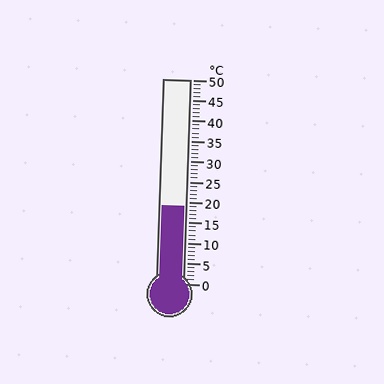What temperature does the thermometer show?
The thermometer shows approximately 19°C.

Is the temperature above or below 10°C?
The temperature is above 10°C.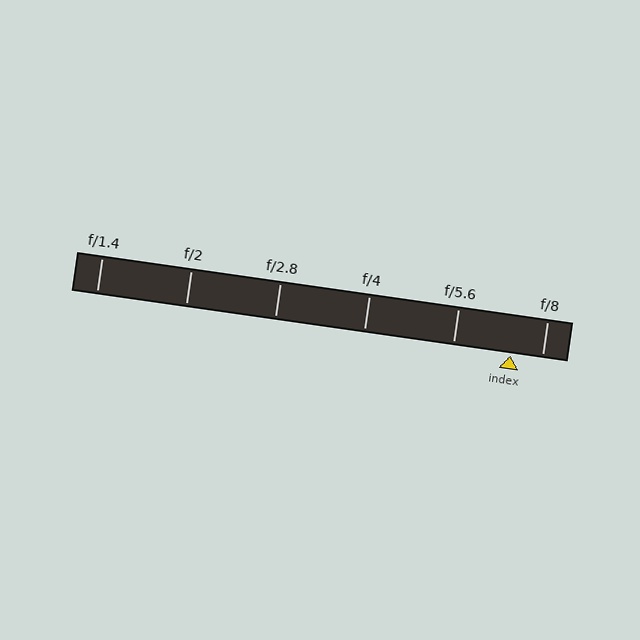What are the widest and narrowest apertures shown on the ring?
The widest aperture shown is f/1.4 and the narrowest is f/8.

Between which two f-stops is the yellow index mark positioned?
The index mark is between f/5.6 and f/8.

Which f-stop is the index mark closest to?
The index mark is closest to f/8.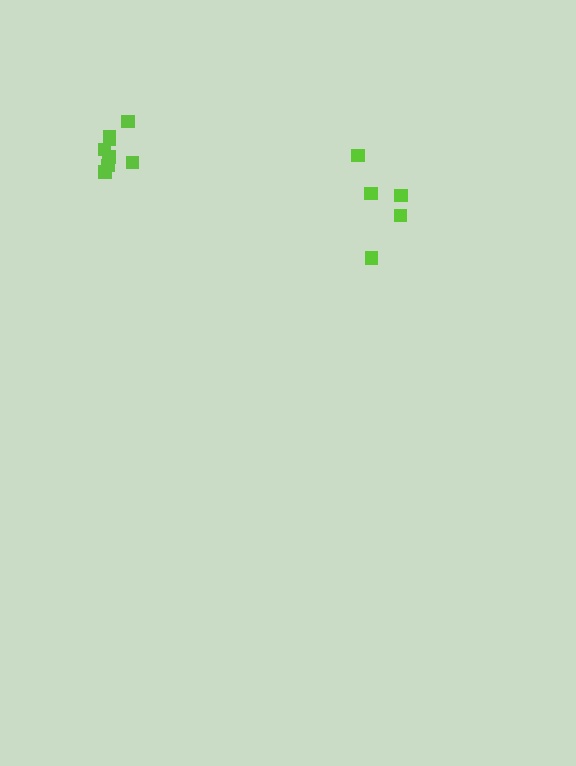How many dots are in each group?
Group 1: 8 dots, Group 2: 5 dots (13 total).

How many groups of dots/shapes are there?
There are 2 groups.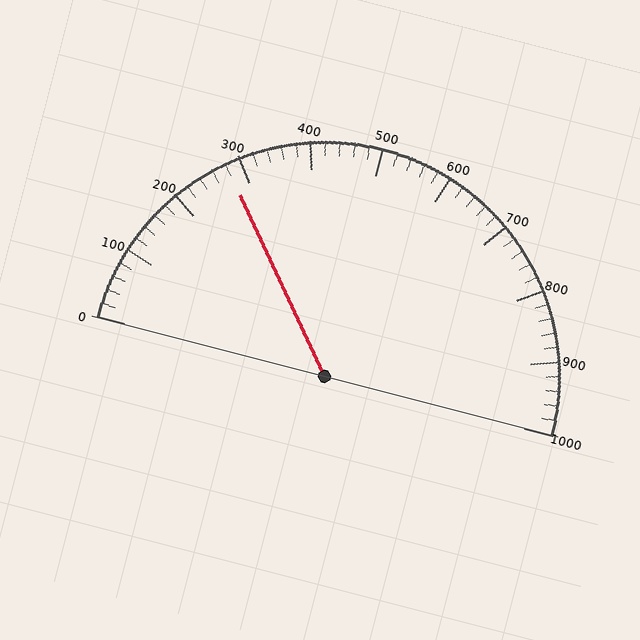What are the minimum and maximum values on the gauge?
The gauge ranges from 0 to 1000.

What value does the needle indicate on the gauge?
The needle indicates approximately 280.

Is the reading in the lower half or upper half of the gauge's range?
The reading is in the lower half of the range (0 to 1000).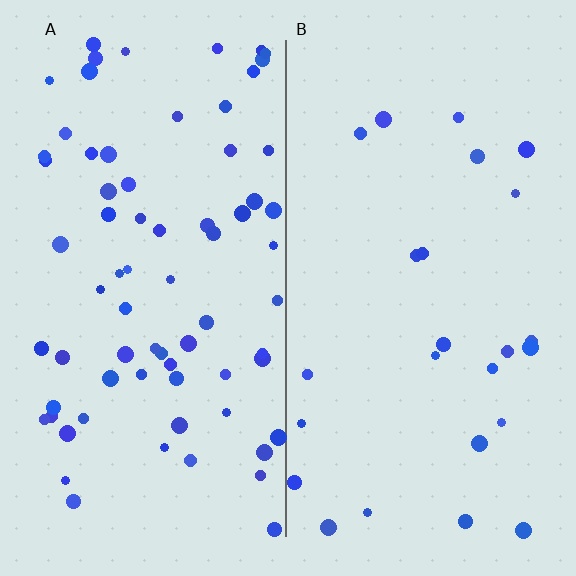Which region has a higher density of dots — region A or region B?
A (the left).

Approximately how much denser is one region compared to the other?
Approximately 2.9× — region A over region B.